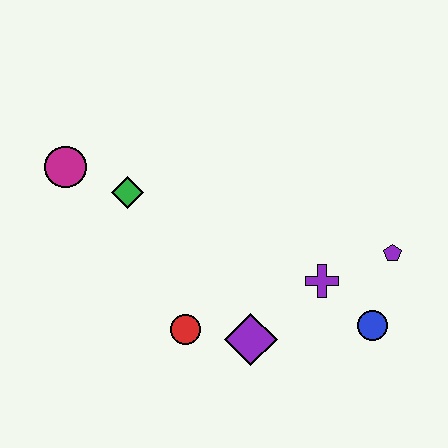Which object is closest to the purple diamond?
The red circle is closest to the purple diamond.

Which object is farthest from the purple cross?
The magenta circle is farthest from the purple cross.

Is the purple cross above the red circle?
Yes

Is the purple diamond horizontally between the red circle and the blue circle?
Yes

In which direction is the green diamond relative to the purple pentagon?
The green diamond is to the left of the purple pentagon.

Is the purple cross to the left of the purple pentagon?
Yes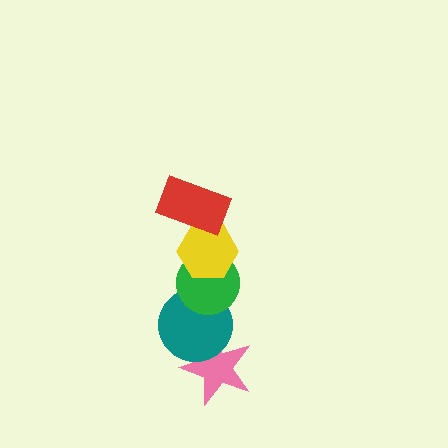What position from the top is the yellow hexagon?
The yellow hexagon is 2nd from the top.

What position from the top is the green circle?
The green circle is 3rd from the top.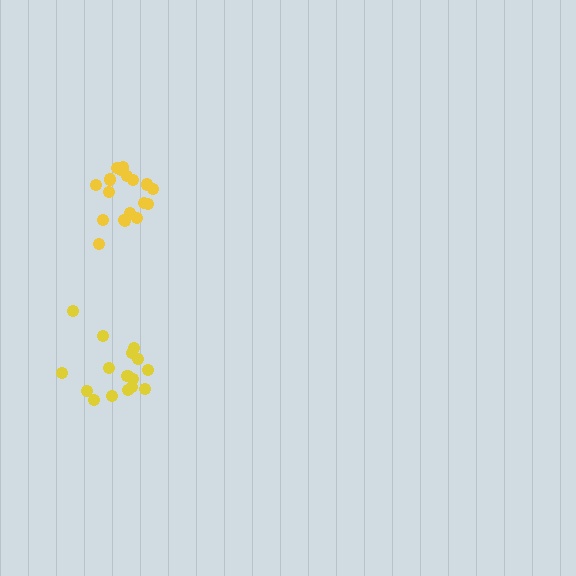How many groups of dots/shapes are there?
There are 2 groups.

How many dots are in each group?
Group 1: 18 dots, Group 2: 16 dots (34 total).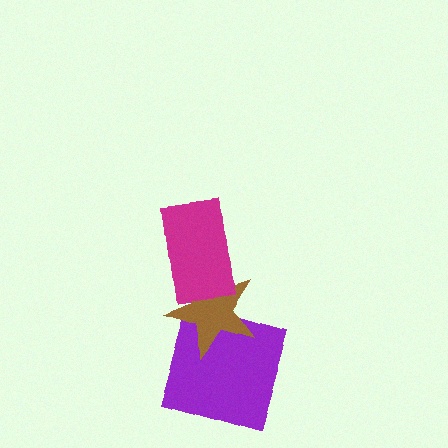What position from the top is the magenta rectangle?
The magenta rectangle is 1st from the top.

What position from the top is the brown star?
The brown star is 2nd from the top.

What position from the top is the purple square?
The purple square is 3rd from the top.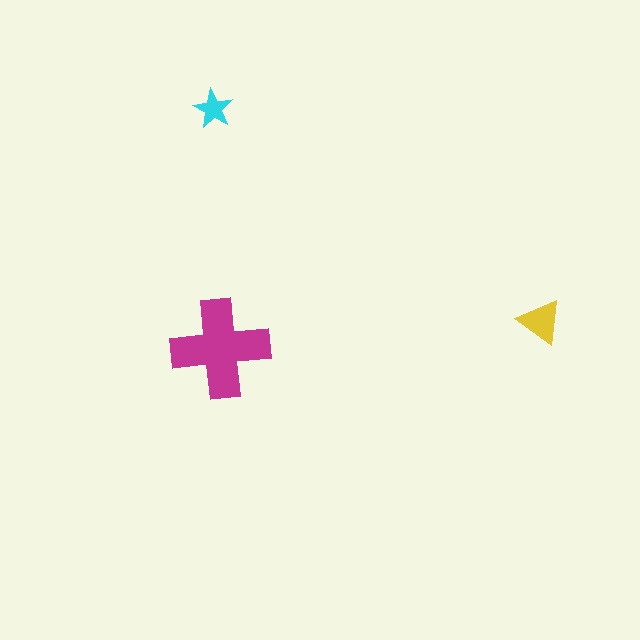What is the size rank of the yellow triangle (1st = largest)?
2nd.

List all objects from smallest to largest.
The cyan star, the yellow triangle, the magenta cross.